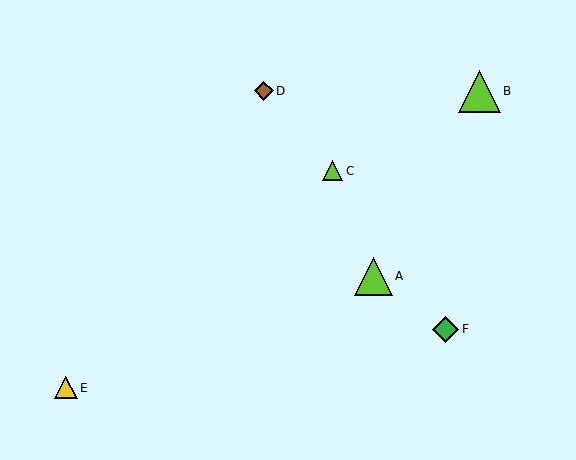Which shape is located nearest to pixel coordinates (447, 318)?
The green diamond (labeled F) at (446, 329) is nearest to that location.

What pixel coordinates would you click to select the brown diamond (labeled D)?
Click at (264, 91) to select the brown diamond D.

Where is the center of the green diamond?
The center of the green diamond is at (446, 329).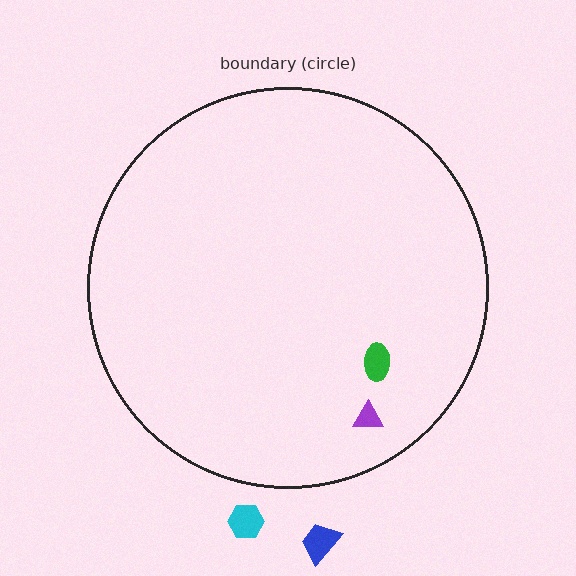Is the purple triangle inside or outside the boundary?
Inside.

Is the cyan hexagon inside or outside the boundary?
Outside.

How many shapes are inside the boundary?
2 inside, 2 outside.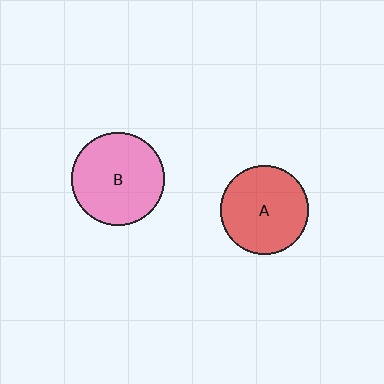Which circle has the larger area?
Circle B (pink).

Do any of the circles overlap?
No, none of the circles overlap.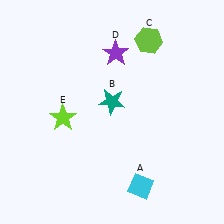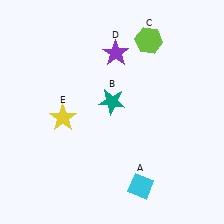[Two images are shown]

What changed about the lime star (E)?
In Image 1, E is lime. In Image 2, it changed to yellow.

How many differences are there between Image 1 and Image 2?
There is 1 difference between the two images.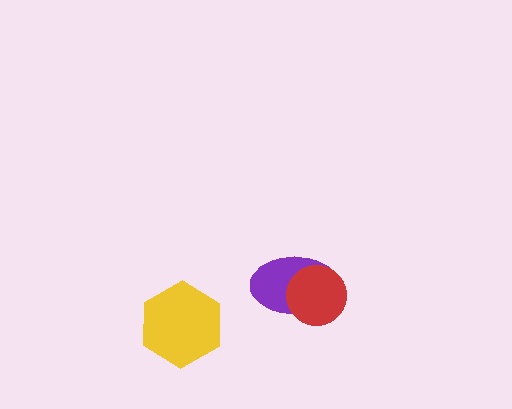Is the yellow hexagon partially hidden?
No, no other shape covers it.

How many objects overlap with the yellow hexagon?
0 objects overlap with the yellow hexagon.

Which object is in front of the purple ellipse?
The red circle is in front of the purple ellipse.